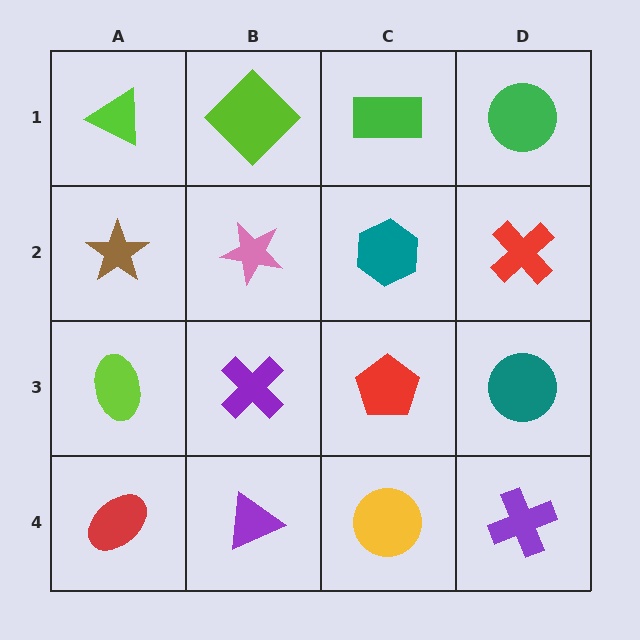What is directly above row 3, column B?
A pink star.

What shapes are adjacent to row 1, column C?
A teal hexagon (row 2, column C), a lime diamond (row 1, column B), a green circle (row 1, column D).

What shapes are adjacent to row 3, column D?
A red cross (row 2, column D), a purple cross (row 4, column D), a red pentagon (row 3, column C).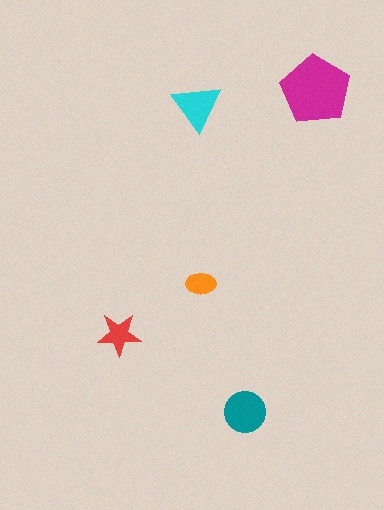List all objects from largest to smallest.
The magenta pentagon, the teal circle, the cyan triangle, the red star, the orange ellipse.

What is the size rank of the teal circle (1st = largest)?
2nd.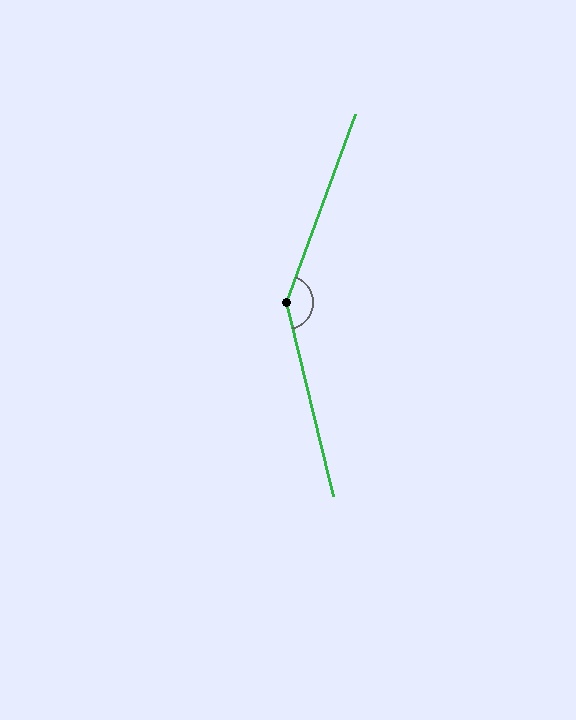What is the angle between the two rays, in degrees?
Approximately 146 degrees.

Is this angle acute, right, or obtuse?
It is obtuse.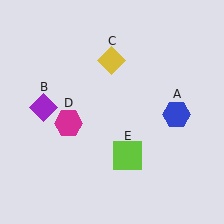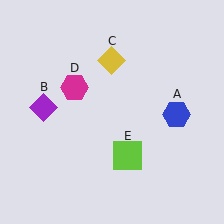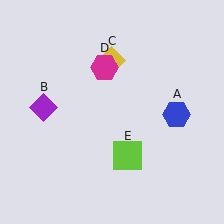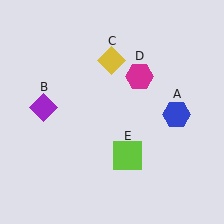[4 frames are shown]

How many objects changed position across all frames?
1 object changed position: magenta hexagon (object D).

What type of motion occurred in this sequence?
The magenta hexagon (object D) rotated clockwise around the center of the scene.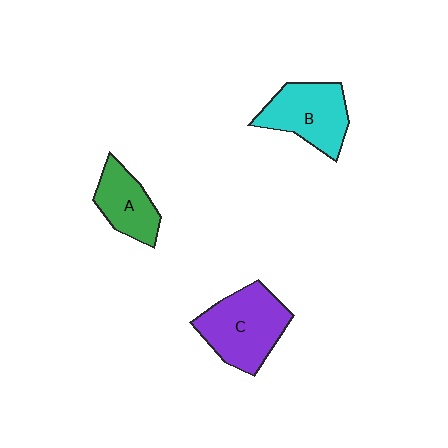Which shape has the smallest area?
Shape A (green).